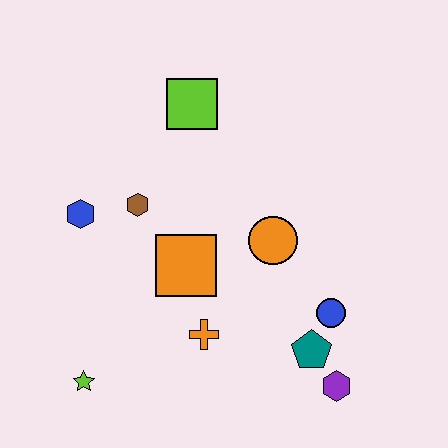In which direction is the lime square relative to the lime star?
The lime square is above the lime star.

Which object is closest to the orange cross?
The orange square is closest to the orange cross.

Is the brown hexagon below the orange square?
No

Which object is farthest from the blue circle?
The blue hexagon is farthest from the blue circle.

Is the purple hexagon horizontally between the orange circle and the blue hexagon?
No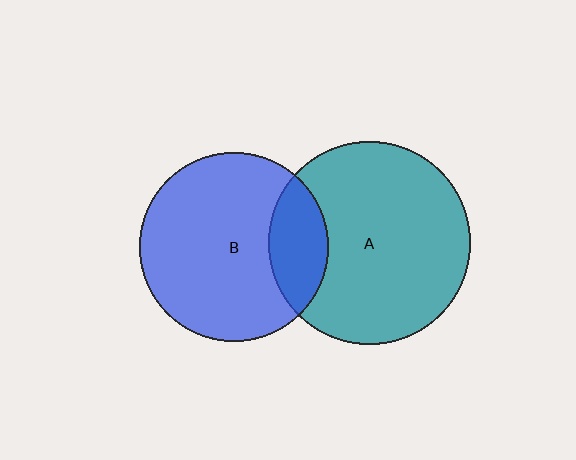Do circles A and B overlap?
Yes.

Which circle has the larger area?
Circle A (teal).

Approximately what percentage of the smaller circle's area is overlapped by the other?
Approximately 20%.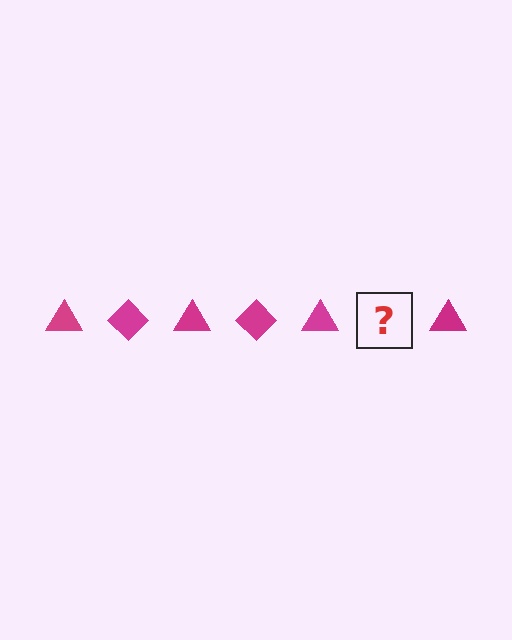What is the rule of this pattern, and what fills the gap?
The rule is that the pattern cycles through triangle, diamond shapes in magenta. The gap should be filled with a magenta diamond.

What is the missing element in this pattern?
The missing element is a magenta diamond.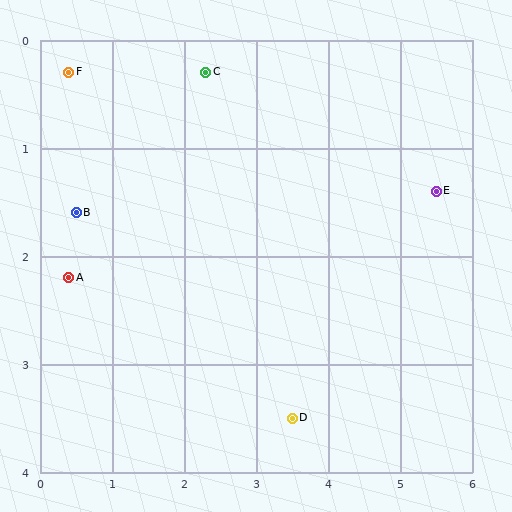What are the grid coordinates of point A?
Point A is at approximately (0.4, 2.2).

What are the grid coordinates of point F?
Point F is at approximately (0.4, 0.3).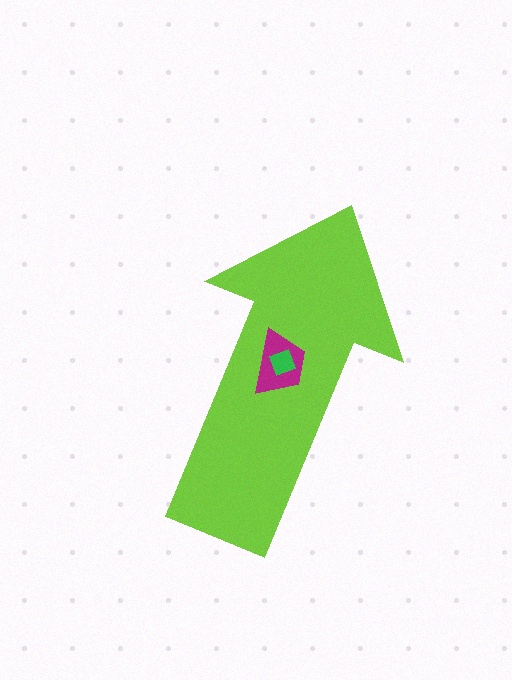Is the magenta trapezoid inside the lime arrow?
Yes.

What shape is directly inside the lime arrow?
The magenta trapezoid.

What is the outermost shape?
The lime arrow.